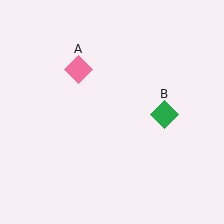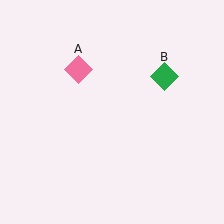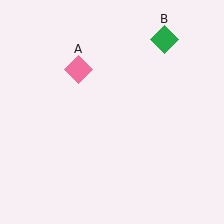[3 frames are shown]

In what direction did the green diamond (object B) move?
The green diamond (object B) moved up.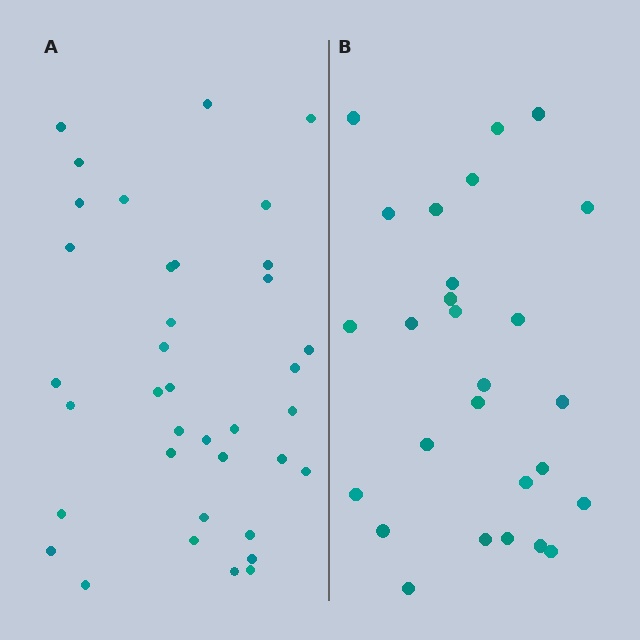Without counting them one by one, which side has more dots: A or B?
Region A (the left region) has more dots.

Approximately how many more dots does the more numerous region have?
Region A has roughly 10 or so more dots than region B.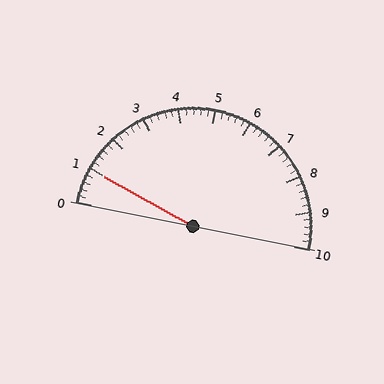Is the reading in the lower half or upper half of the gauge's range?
The reading is in the lower half of the range (0 to 10).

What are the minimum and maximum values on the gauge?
The gauge ranges from 0 to 10.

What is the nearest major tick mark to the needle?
The nearest major tick mark is 1.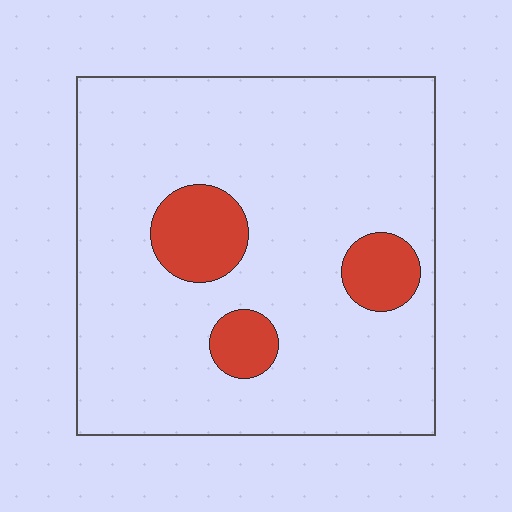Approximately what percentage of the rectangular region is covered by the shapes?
Approximately 15%.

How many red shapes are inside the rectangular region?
3.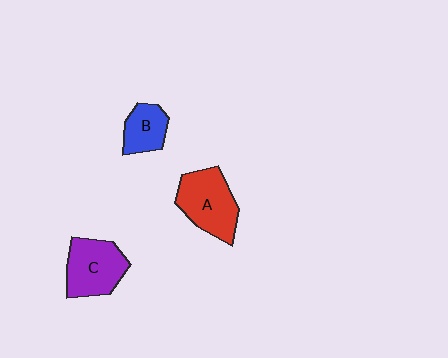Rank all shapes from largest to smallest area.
From largest to smallest: A (red), C (purple), B (blue).